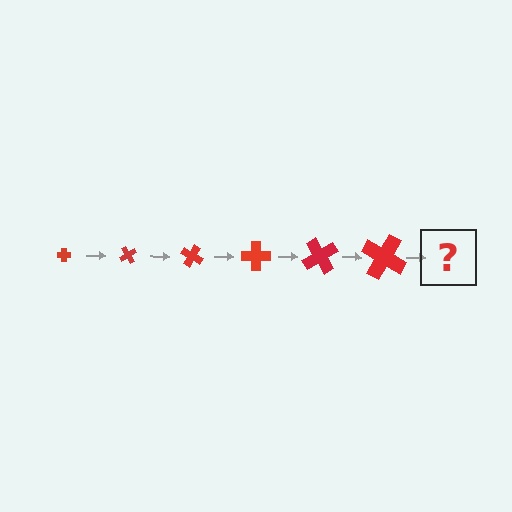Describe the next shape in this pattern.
It should be a cross, larger than the previous one and rotated 360 degrees from the start.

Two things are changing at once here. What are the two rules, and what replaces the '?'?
The two rules are that the cross grows larger each step and it rotates 60 degrees each step. The '?' should be a cross, larger than the previous one and rotated 360 degrees from the start.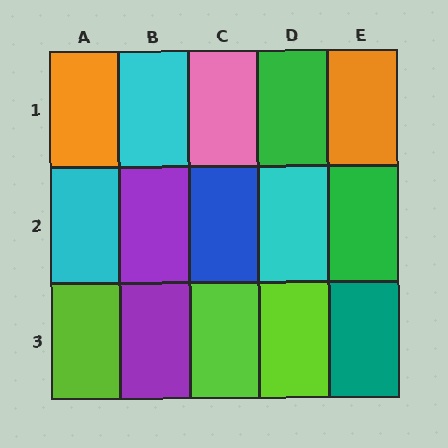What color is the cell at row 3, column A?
Lime.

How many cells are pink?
1 cell is pink.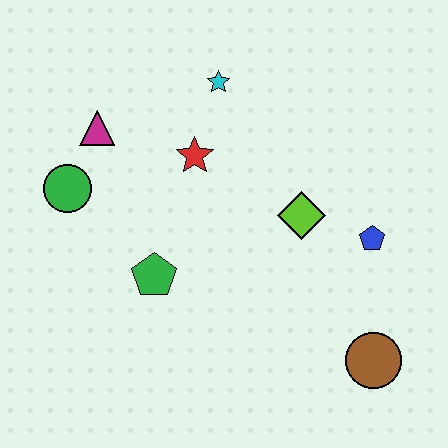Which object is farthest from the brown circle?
The magenta triangle is farthest from the brown circle.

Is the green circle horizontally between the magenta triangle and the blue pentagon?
No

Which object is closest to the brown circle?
The blue pentagon is closest to the brown circle.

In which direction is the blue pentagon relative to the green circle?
The blue pentagon is to the right of the green circle.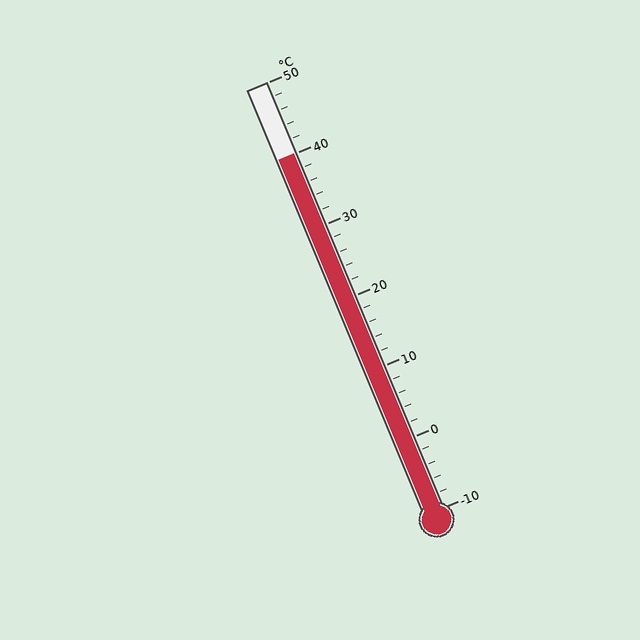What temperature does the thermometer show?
The thermometer shows approximately 40°C.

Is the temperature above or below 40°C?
The temperature is at 40°C.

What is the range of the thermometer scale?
The thermometer scale ranges from -10°C to 50°C.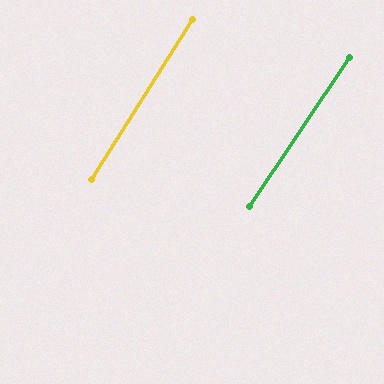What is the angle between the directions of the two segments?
Approximately 2 degrees.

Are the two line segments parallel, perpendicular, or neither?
Parallel — their directions differ by only 1.6°.